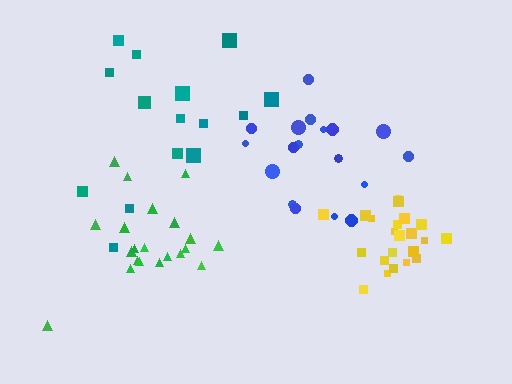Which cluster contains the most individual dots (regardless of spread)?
Yellow (22).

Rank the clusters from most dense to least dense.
yellow, green, blue, teal.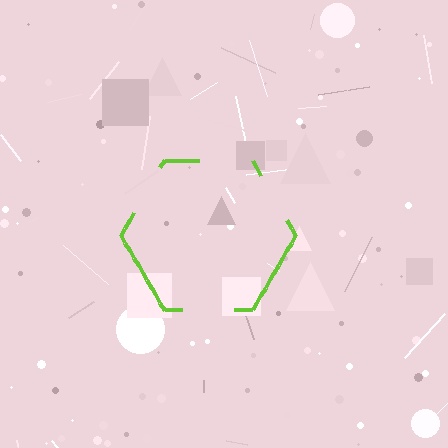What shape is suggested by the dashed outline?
The dashed outline suggests a hexagon.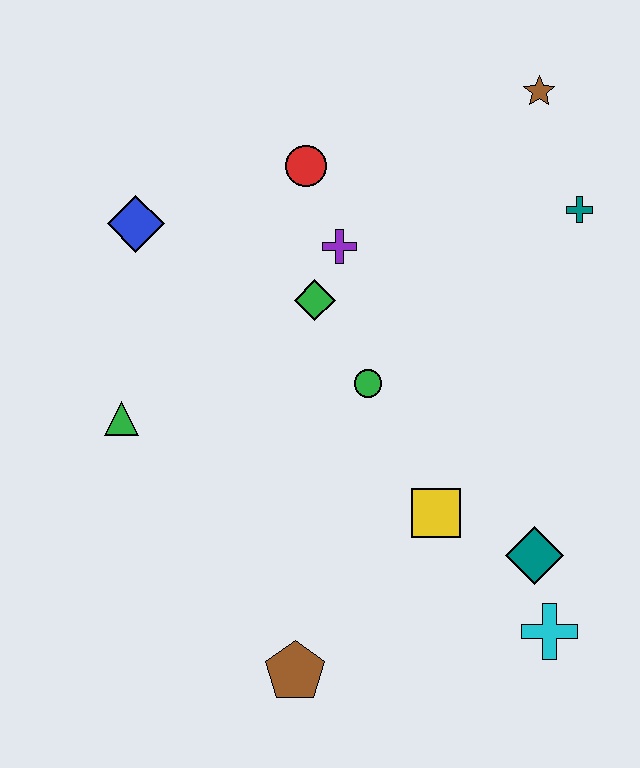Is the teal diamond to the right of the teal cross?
No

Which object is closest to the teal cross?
The brown star is closest to the teal cross.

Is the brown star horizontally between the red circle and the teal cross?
Yes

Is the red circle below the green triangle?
No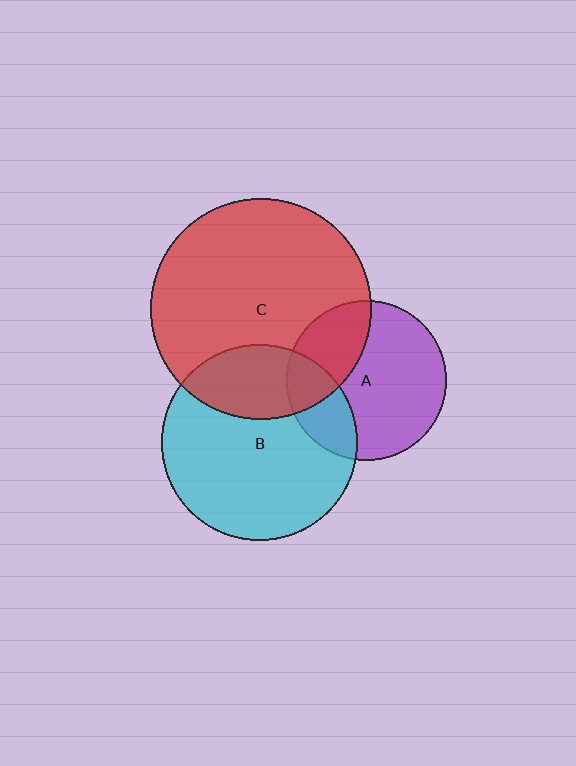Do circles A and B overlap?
Yes.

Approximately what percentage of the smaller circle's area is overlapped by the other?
Approximately 25%.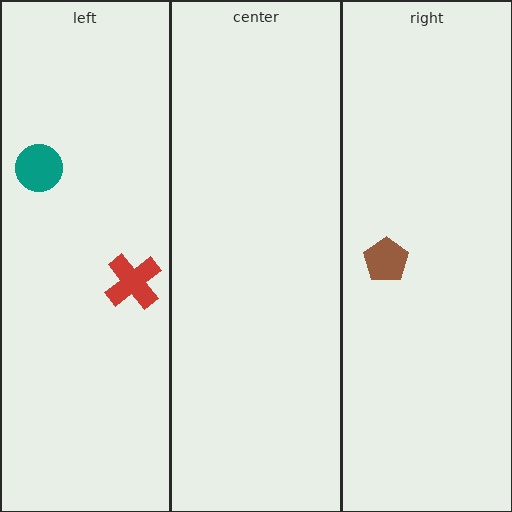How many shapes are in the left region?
2.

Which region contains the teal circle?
The left region.